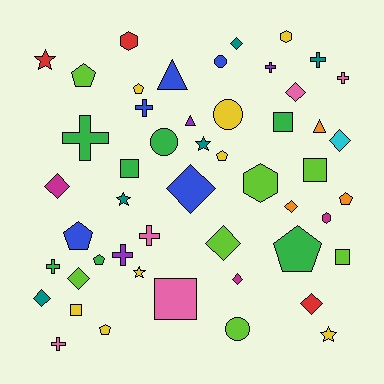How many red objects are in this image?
There are 3 red objects.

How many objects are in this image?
There are 50 objects.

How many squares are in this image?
There are 6 squares.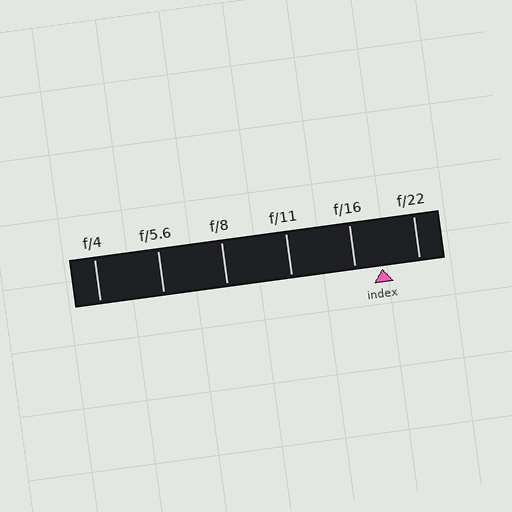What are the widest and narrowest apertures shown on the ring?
The widest aperture shown is f/4 and the narrowest is f/22.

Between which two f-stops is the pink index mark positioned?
The index mark is between f/16 and f/22.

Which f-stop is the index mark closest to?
The index mark is closest to f/16.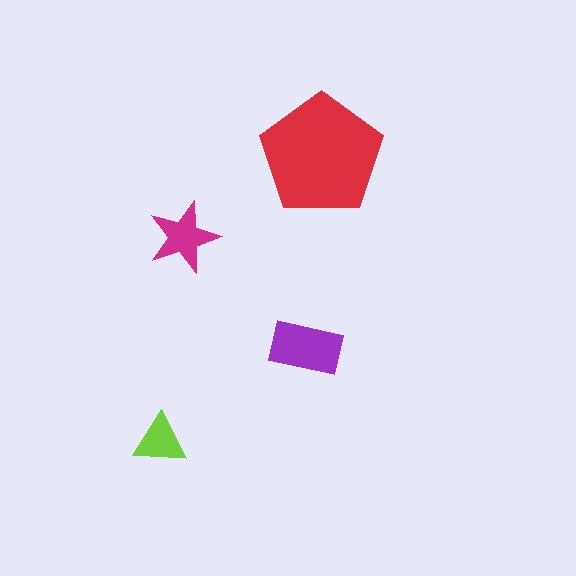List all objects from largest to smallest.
The red pentagon, the purple rectangle, the magenta star, the lime triangle.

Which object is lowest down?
The lime triangle is bottommost.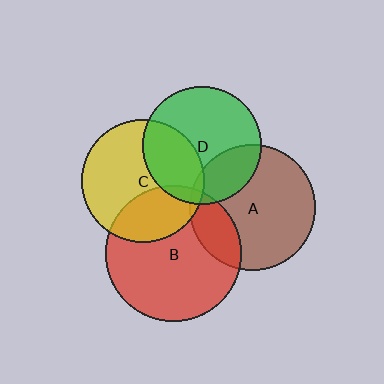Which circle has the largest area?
Circle B (red).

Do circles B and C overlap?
Yes.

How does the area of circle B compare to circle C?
Approximately 1.2 times.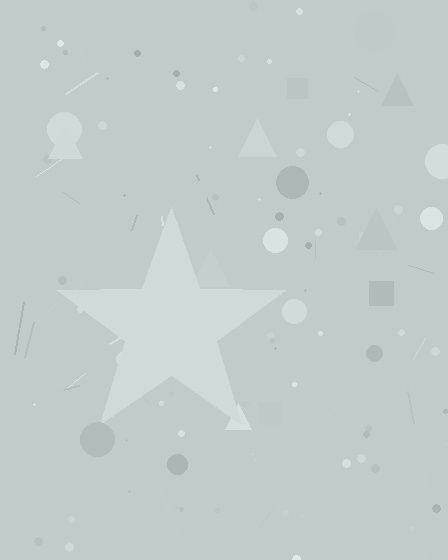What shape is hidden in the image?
A star is hidden in the image.